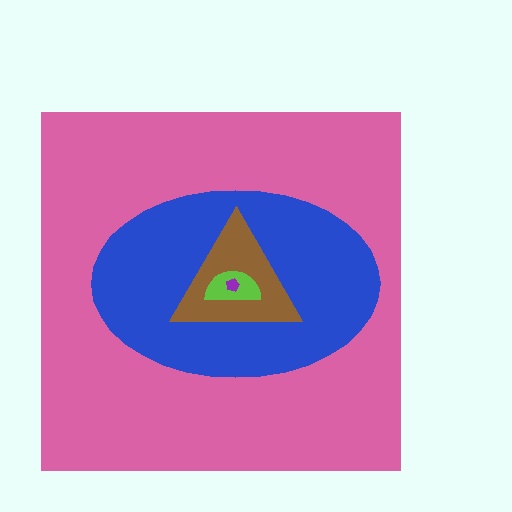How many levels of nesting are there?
5.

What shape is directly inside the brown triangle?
The lime semicircle.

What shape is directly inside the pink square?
The blue ellipse.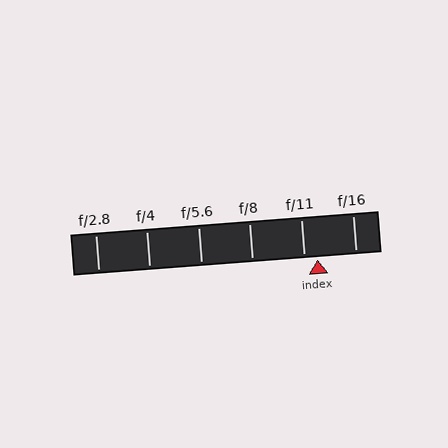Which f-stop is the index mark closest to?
The index mark is closest to f/11.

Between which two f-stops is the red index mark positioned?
The index mark is between f/11 and f/16.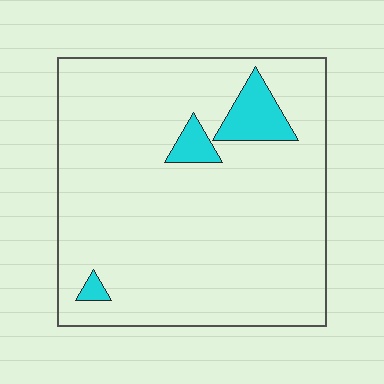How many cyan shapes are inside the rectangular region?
3.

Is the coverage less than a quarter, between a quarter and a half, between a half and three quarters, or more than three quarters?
Less than a quarter.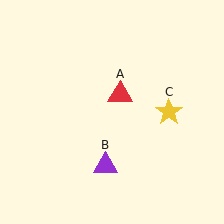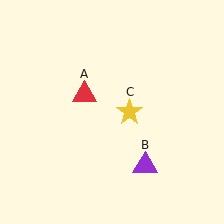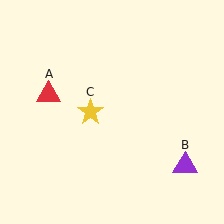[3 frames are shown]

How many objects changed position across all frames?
3 objects changed position: red triangle (object A), purple triangle (object B), yellow star (object C).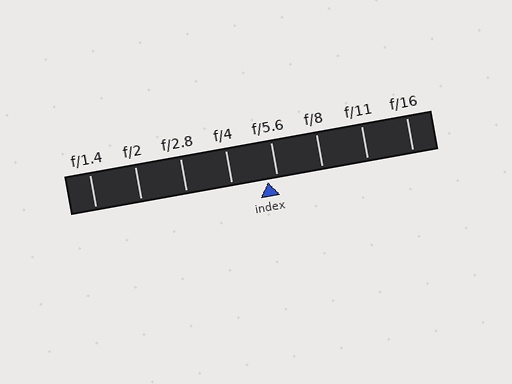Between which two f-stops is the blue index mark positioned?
The index mark is between f/4 and f/5.6.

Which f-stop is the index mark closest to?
The index mark is closest to f/5.6.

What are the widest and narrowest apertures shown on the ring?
The widest aperture shown is f/1.4 and the narrowest is f/16.